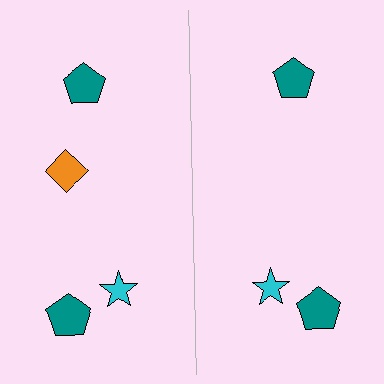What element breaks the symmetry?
A orange diamond is missing from the right side.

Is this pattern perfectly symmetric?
No, the pattern is not perfectly symmetric. A orange diamond is missing from the right side.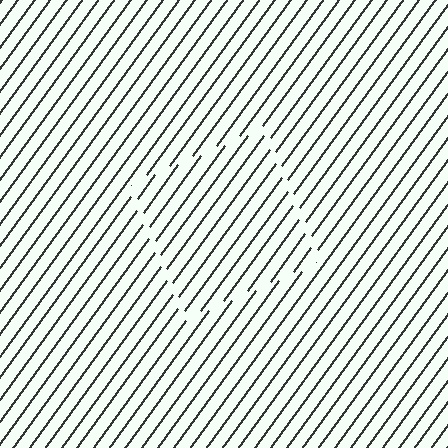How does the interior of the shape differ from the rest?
The interior of the shape contains the same grating, shifted by half a period — the contour is defined by the phase discontinuity where line-ends from the inner and outer gratings abut.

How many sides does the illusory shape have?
4 sides — the line-ends trace a square.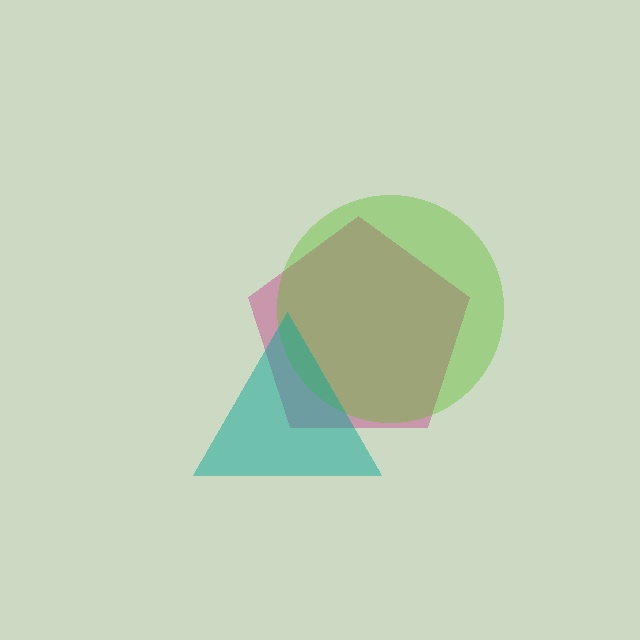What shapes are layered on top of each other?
The layered shapes are: a magenta pentagon, a lime circle, a teal triangle.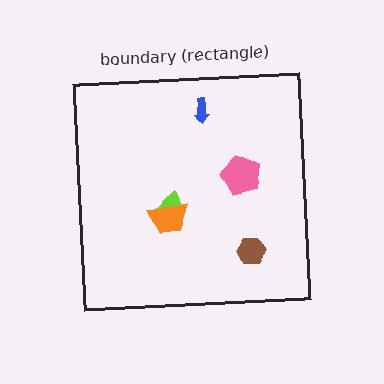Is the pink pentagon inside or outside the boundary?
Inside.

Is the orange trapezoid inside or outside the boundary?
Inside.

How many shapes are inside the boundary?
5 inside, 0 outside.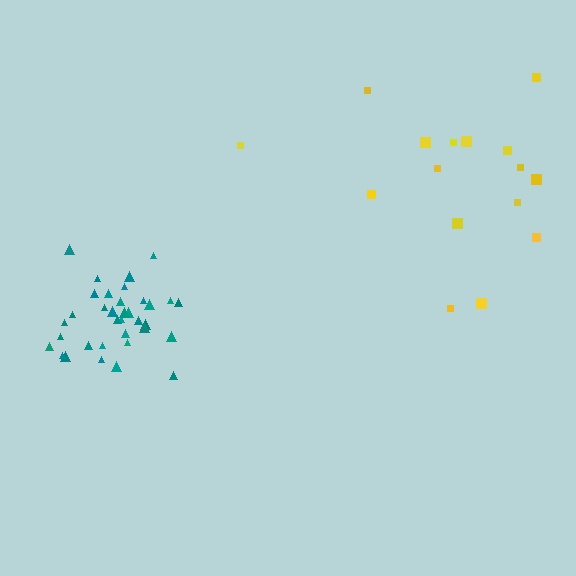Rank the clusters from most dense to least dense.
teal, yellow.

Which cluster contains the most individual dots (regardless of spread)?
Teal (35).